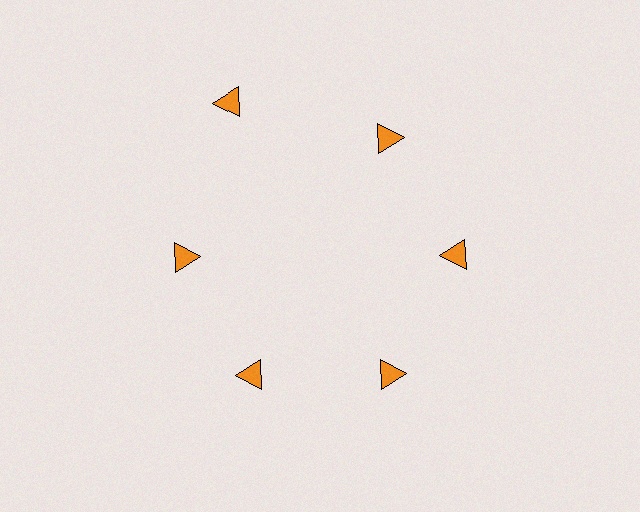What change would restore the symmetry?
The symmetry would be restored by moving it inward, back onto the ring so that all 6 triangles sit at equal angles and equal distance from the center.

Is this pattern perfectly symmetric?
No. The 6 orange triangles are arranged in a ring, but one element near the 11 o'clock position is pushed outward from the center, breaking the 6-fold rotational symmetry.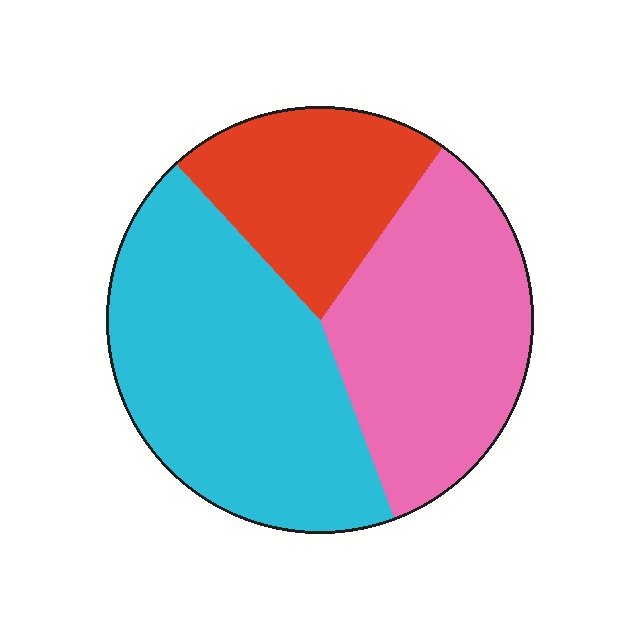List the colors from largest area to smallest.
From largest to smallest: cyan, pink, red.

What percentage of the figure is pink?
Pink covers 34% of the figure.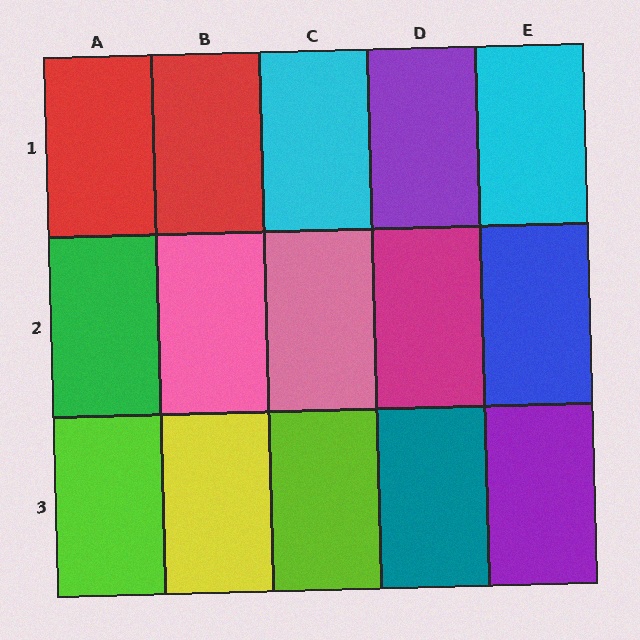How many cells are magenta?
1 cell is magenta.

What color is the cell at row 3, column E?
Purple.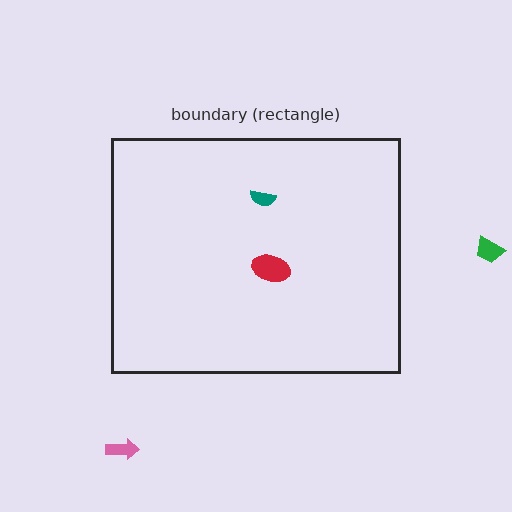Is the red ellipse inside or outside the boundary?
Inside.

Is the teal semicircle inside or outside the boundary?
Inside.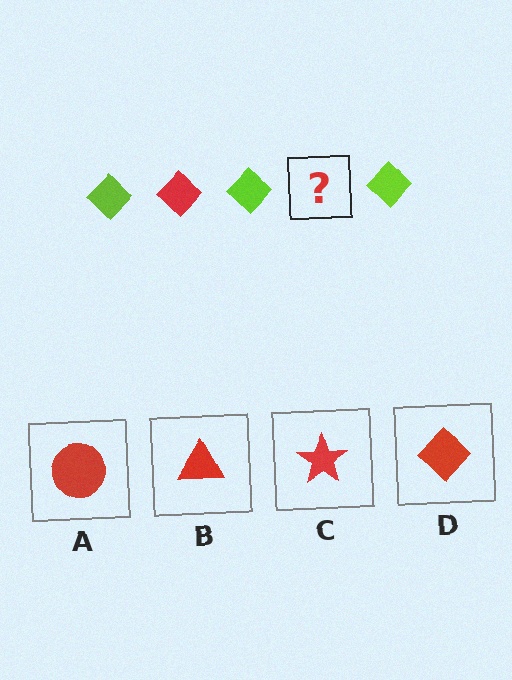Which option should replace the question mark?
Option D.